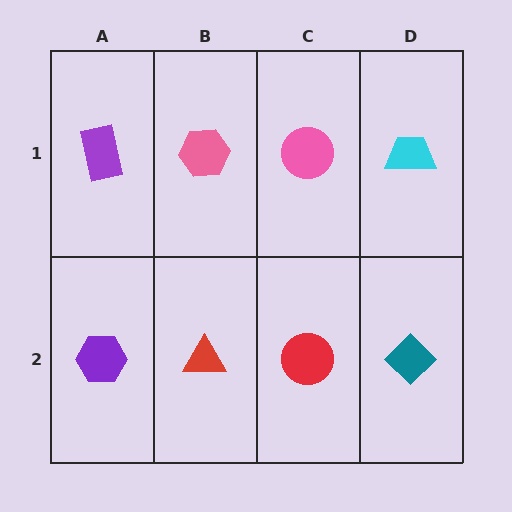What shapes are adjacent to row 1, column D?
A teal diamond (row 2, column D), a pink circle (row 1, column C).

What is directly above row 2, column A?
A purple rectangle.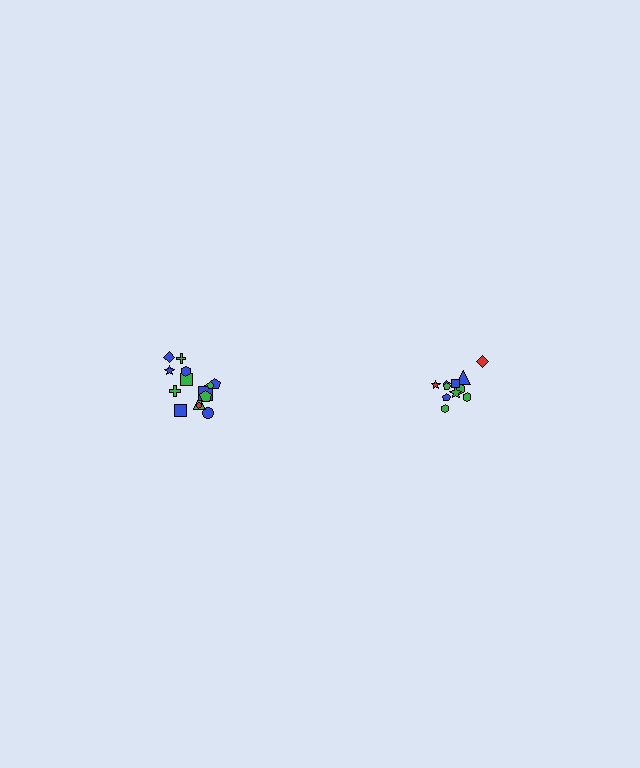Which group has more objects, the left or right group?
The left group.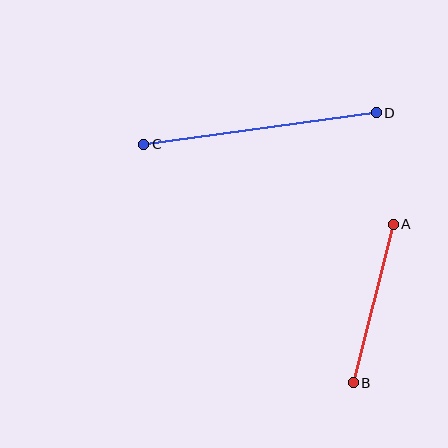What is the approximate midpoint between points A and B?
The midpoint is at approximately (373, 304) pixels.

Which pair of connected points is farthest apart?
Points C and D are farthest apart.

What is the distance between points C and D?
The distance is approximately 234 pixels.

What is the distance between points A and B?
The distance is approximately 163 pixels.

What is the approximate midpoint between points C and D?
The midpoint is at approximately (260, 128) pixels.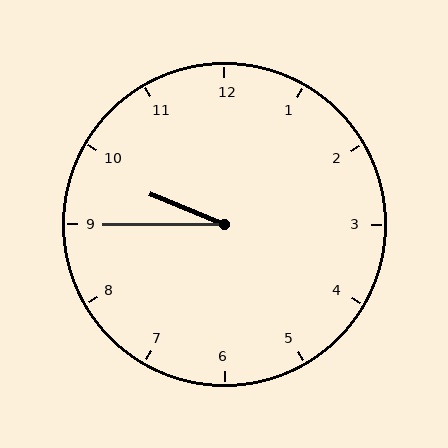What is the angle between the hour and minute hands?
Approximately 22 degrees.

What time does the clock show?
9:45.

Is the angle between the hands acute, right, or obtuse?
It is acute.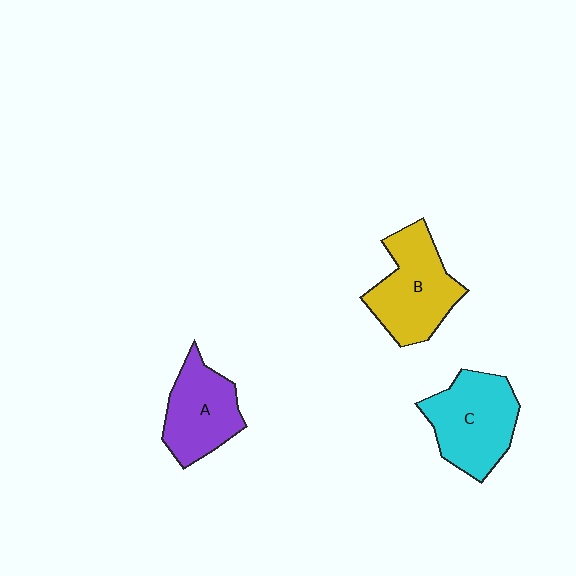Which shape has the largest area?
Shape C (cyan).